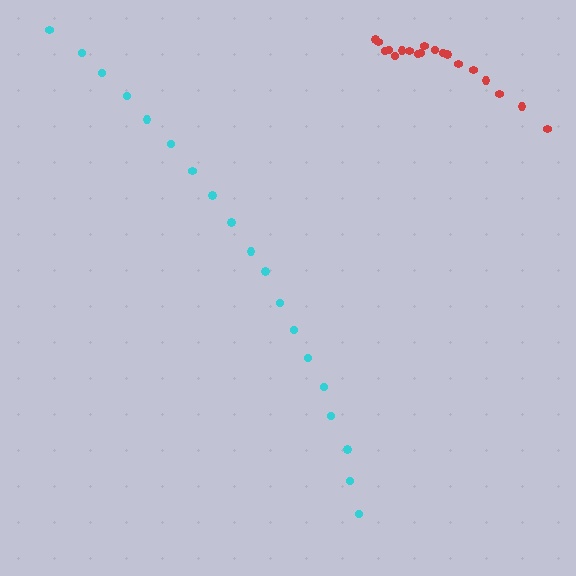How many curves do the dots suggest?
There are 2 distinct paths.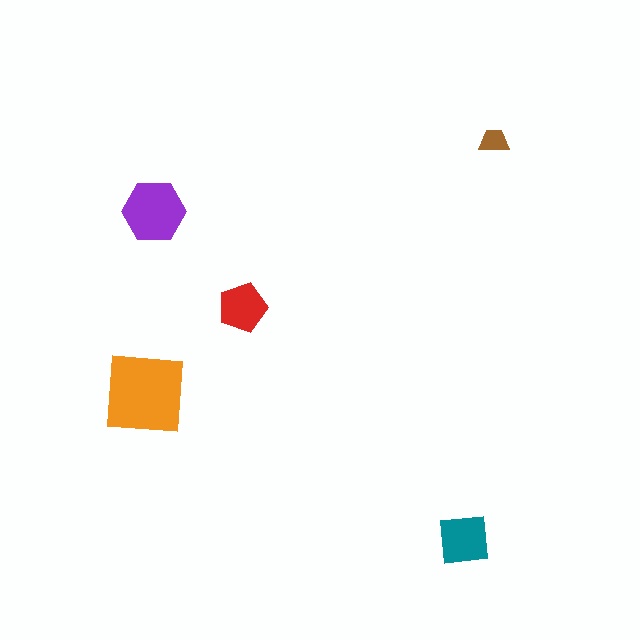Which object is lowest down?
The teal square is bottommost.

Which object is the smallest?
The brown trapezoid.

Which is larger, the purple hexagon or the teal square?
The purple hexagon.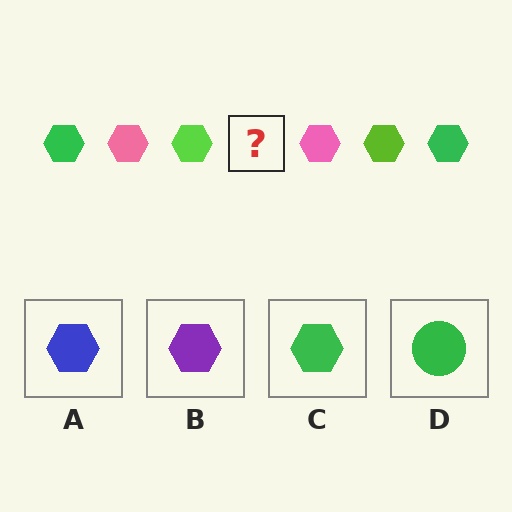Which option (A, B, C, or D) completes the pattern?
C.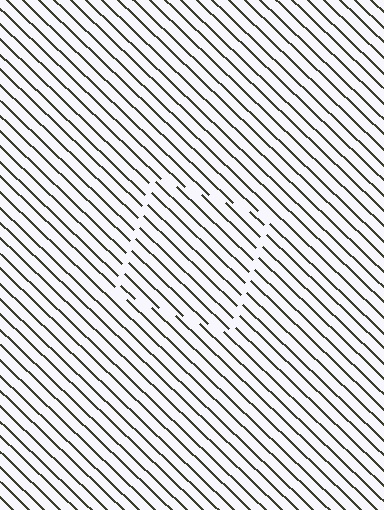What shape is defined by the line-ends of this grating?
An illusory square. The interior of the shape contains the same grating, shifted by half a period — the contour is defined by the phase discontinuity where line-ends from the inner and outer gratings abut.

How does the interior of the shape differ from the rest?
The interior of the shape contains the same grating, shifted by half a period — the contour is defined by the phase discontinuity where line-ends from the inner and outer gratings abut.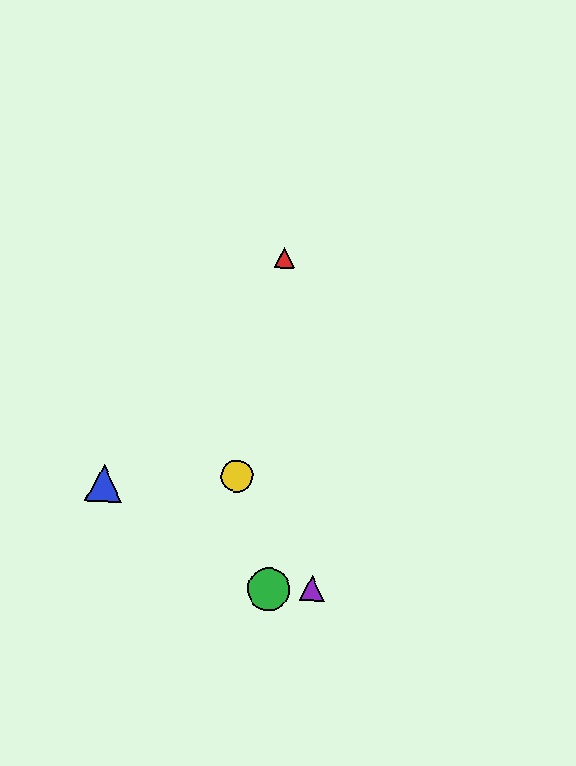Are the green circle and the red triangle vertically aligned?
Yes, both are at x≈269.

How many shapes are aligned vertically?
2 shapes (the red triangle, the green circle) are aligned vertically.